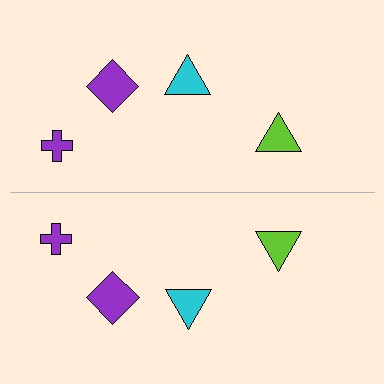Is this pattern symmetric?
Yes, this pattern has bilateral (reflection) symmetry.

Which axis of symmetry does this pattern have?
The pattern has a horizontal axis of symmetry running through the center of the image.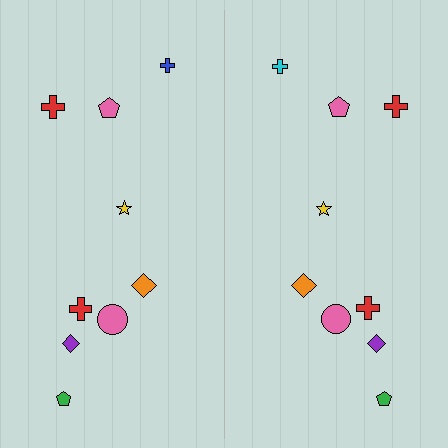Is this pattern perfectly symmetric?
No, the pattern is not perfectly symmetric. The cyan cross on the right side breaks the symmetry — its mirror counterpart is blue.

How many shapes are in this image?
There are 18 shapes in this image.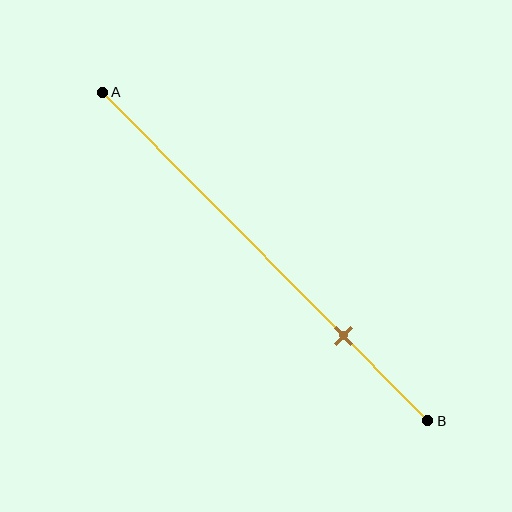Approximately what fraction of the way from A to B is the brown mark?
The brown mark is approximately 75% of the way from A to B.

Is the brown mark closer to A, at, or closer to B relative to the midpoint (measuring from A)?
The brown mark is closer to point B than the midpoint of segment AB.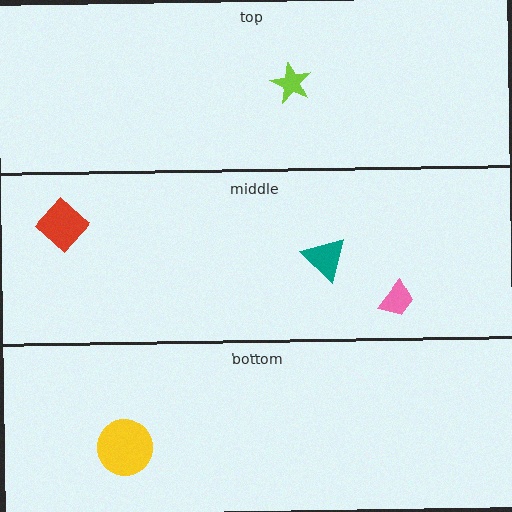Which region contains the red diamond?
The middle region.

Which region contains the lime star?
The top region.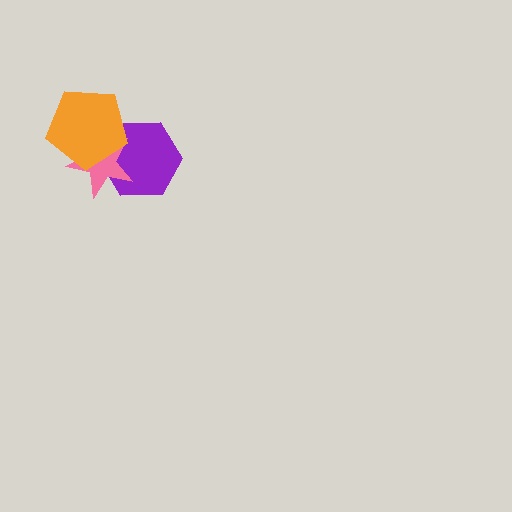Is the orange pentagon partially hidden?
No, no other shape covers it.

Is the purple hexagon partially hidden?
Yes, it is partially covered by another shape.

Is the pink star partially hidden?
Yes, it is partially covered by another shape.